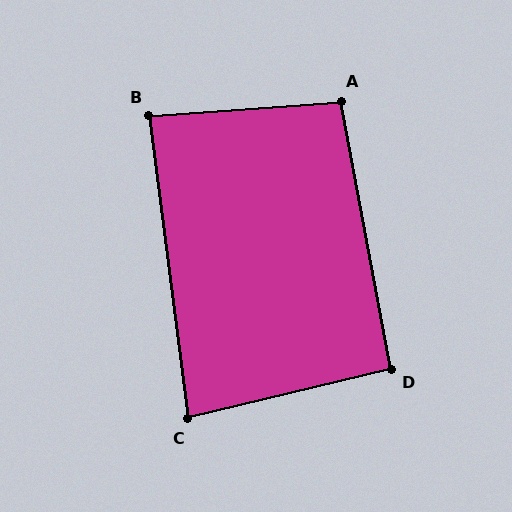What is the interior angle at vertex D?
Approximately 93 degrees (approximately right).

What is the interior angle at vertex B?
Approximately 87 degrees (approximately right).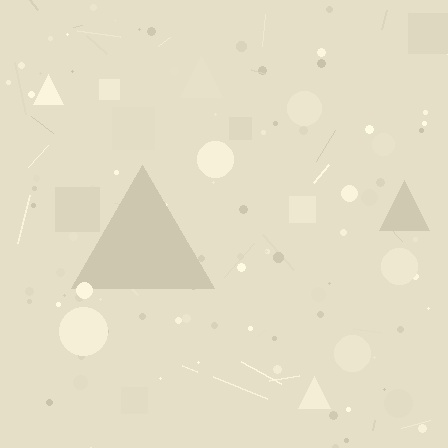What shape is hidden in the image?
A triangle is hidden in the image.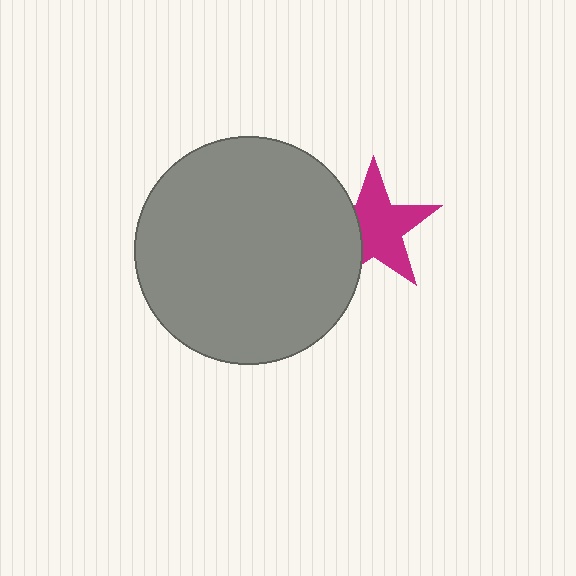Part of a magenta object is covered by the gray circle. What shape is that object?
It is a star.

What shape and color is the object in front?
The object in front is a gray circle.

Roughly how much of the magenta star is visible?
Most of it is visible (roughly 69%).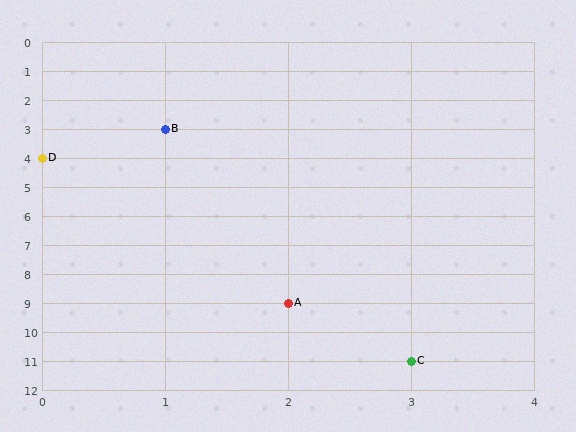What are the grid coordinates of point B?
Point B is at grid coordinates (1, 3).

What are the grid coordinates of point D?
Point D is at grid coordinates (0, 4).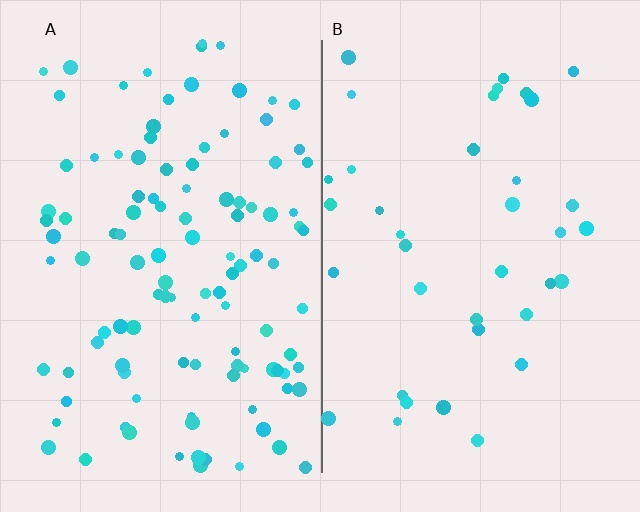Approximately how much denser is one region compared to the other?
Approximately 3.0× — region A over region B.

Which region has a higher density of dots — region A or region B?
A (the left).